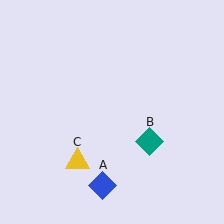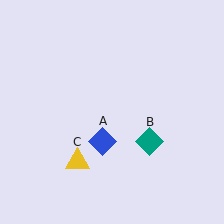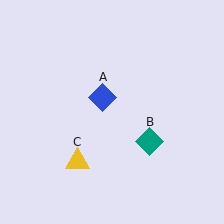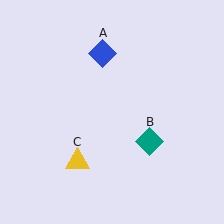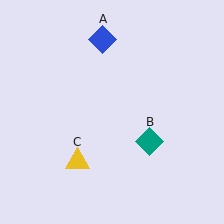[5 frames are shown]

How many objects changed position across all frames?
1 object changed position: blue diamond (object A).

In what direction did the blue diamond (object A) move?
The blue diamond (object A) moved up.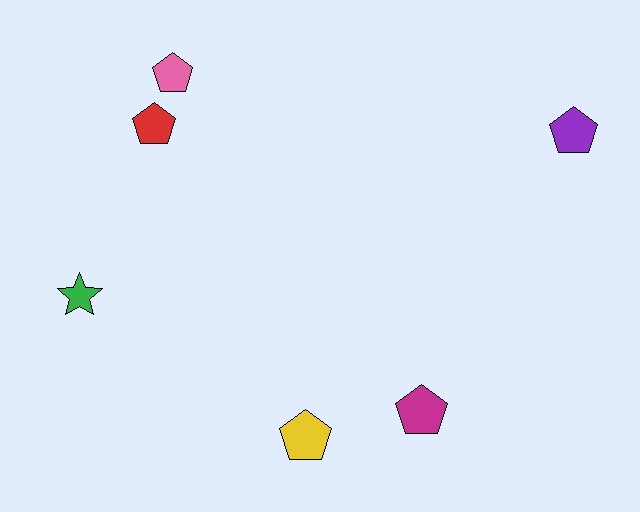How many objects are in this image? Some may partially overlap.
There are 6 objects.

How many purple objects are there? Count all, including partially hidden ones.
There is 1 purple object.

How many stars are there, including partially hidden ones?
There is 1 star.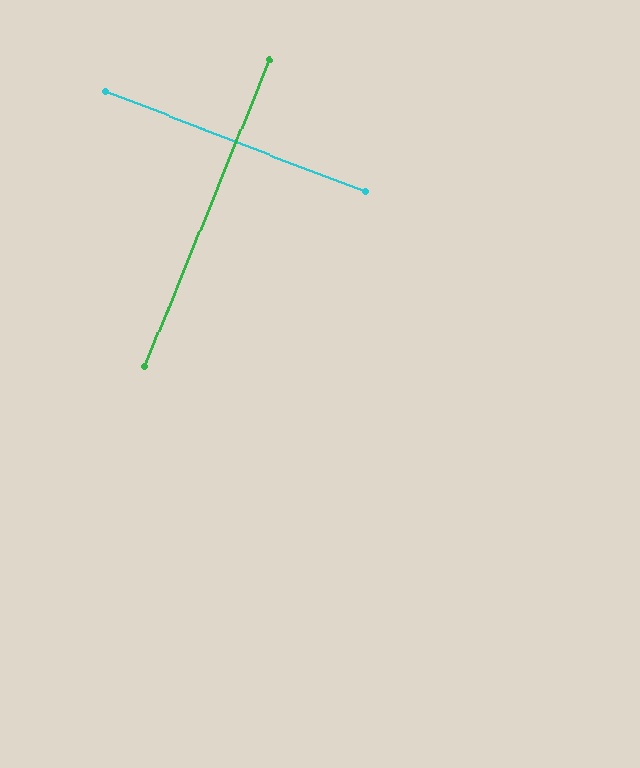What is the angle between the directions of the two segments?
Approximately 89 degrees.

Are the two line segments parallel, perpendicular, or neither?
Perpendicular — they meet at approximately 89°.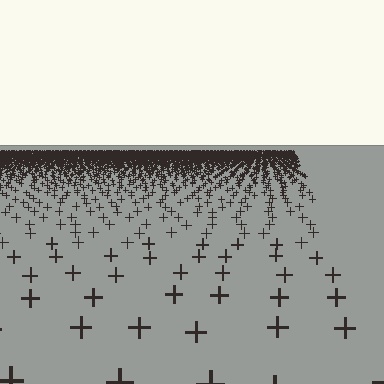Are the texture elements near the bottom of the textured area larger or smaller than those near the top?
Larger. Near the bottom, elements are closer to the viewer and appear at a bigger on-screen size.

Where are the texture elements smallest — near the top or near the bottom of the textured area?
Near the top.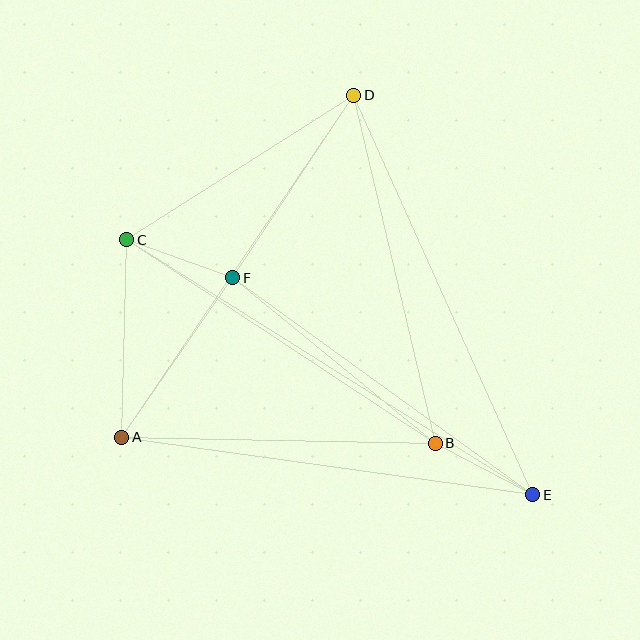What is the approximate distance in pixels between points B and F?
The distance between B and F is approximately 262 pixels.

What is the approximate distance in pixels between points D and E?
The distance between D and E is approximately 438 pixels.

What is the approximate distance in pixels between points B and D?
The distance between B and D is approximately 357 pixels.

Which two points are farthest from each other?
Points C and E are farthest from each other.